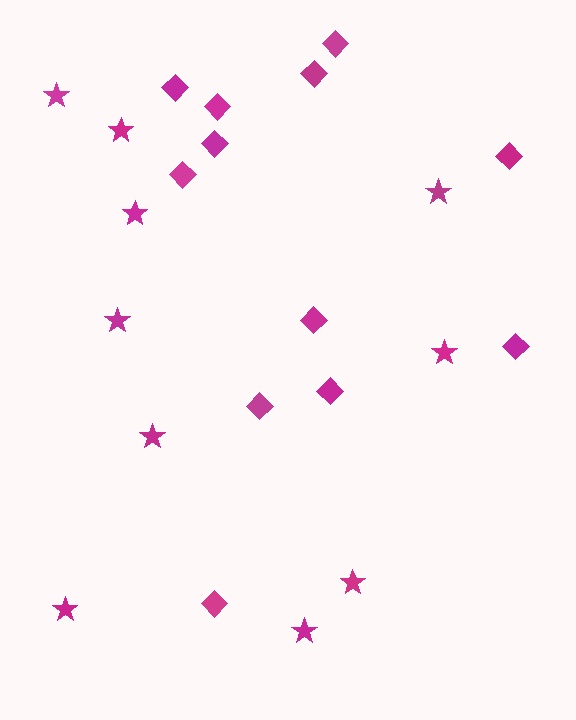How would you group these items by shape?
There are 2 groups: one group of stars (10) and one group of diamonds (12).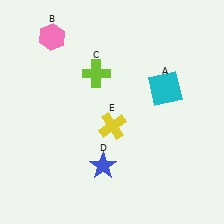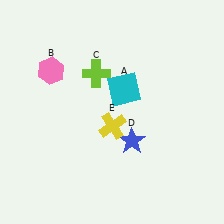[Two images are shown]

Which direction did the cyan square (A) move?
The cyan square (A) moved left.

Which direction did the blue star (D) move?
The blue star (D) moved right.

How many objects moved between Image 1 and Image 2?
3 objects moved between the two images.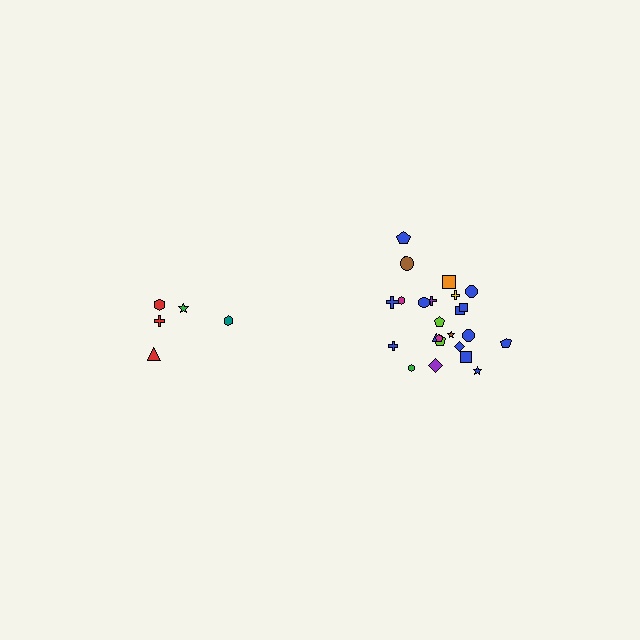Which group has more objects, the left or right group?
The right group.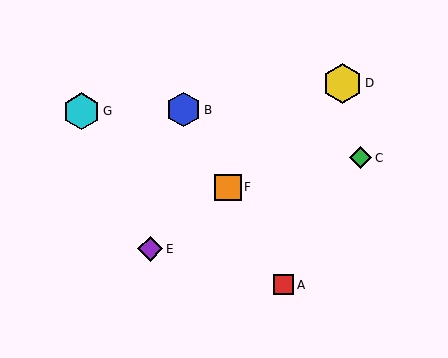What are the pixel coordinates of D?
Object D is at (342, 83).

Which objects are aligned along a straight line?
Objects A, B, F are aligned along a straight line.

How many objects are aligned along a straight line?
3 objects (A, B, F) are aligned along a straight line.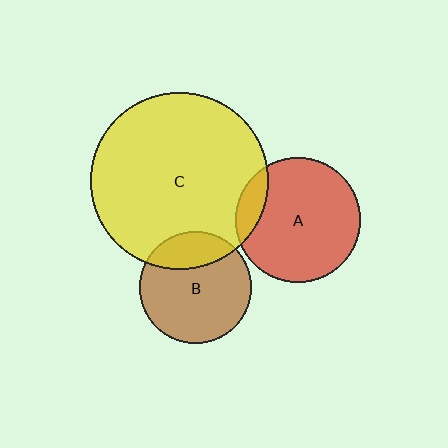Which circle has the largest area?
Circle C (yellow).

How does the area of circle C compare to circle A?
Approximately 2.0 times.